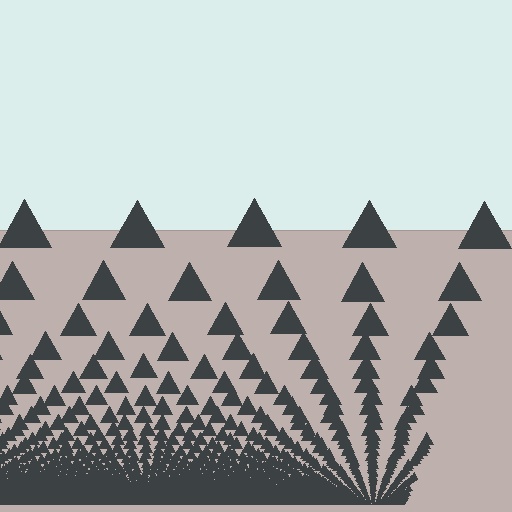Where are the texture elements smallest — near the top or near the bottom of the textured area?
Near the bottom.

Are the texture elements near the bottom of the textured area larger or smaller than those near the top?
Smaller. The gradient is inverted — elements near the bottom are smaller and denser.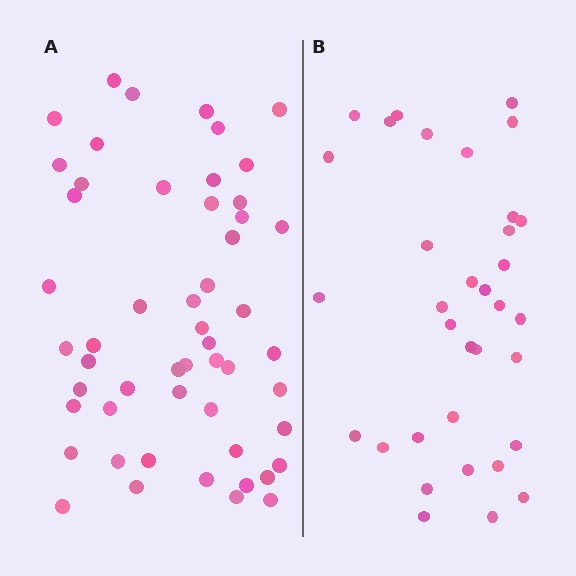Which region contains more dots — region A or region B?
Region A (the left region) has more dots.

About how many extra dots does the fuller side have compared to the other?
Region A has approximately 20 more dots than region B.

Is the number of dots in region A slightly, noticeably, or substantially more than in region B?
Region A has substantially more. The ratio is roughly 1.6 to 1.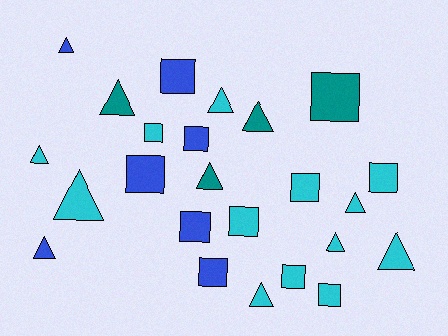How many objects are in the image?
There are 24 objects.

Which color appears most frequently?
Cyan, with 13 objects.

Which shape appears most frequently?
Triangle, with 12 objects.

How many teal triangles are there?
There are 3 teal triangles.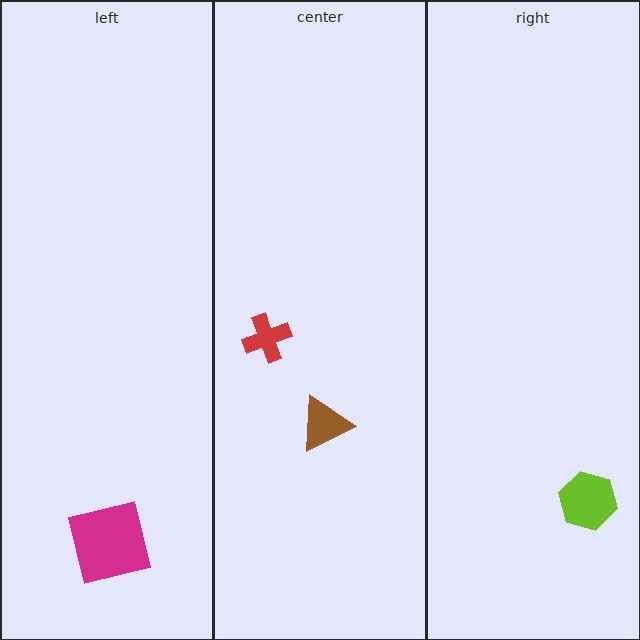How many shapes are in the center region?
2.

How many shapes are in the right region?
1.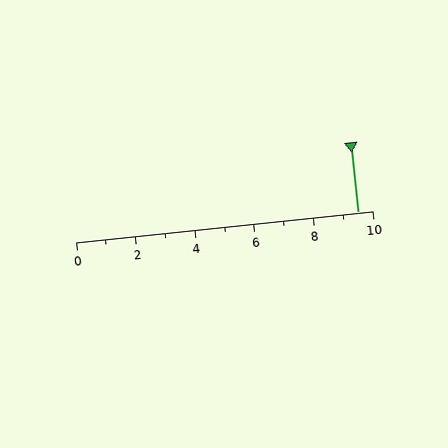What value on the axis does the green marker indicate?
The marker indicates approximately 9.5.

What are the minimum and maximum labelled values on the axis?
The axis runs from 0 to 10.